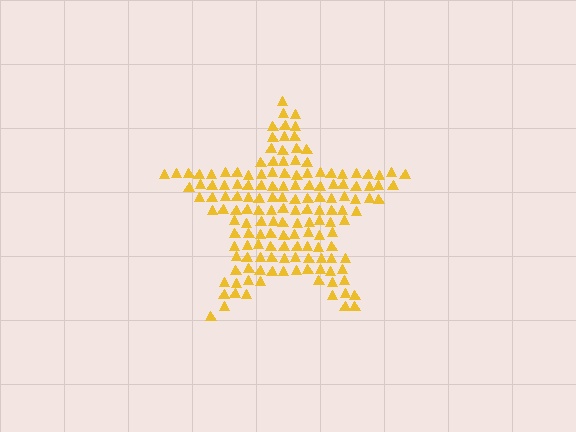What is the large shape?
The large shape is a star.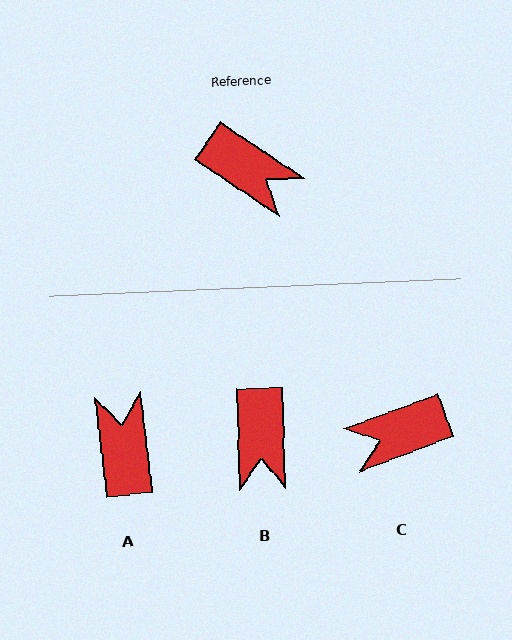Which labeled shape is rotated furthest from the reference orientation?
A, about 131 degrees away.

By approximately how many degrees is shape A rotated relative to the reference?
Approximately 131 degrees counter-clockwise.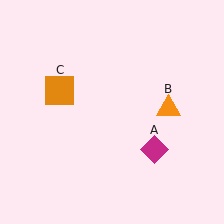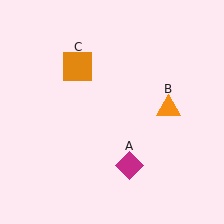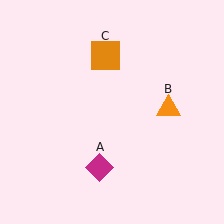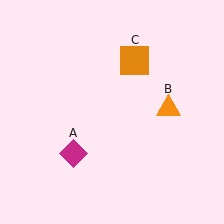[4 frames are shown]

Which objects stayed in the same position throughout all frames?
Orange triangle (object B) remained stationary.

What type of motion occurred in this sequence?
The magenta diamond (object A), orange square (object C) rotated clockwise around the center of the scene.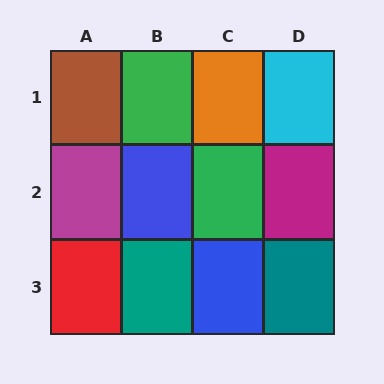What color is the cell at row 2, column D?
Magenta.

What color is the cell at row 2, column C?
Green.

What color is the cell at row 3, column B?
Teal.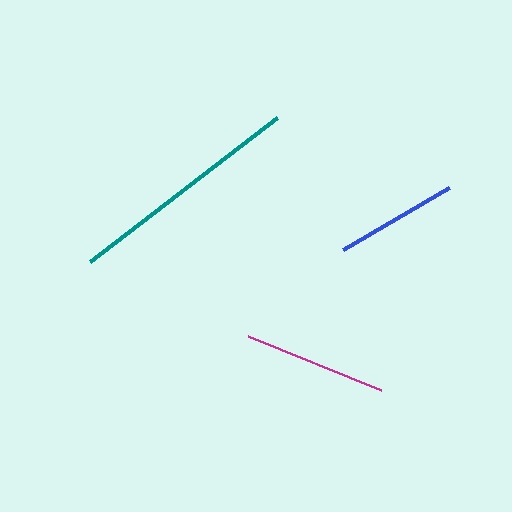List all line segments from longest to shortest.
From longest to shortest: teal, magenta, blue.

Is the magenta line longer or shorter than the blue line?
The magenta line is longer than the blue line.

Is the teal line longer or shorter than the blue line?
The teal line is longer than the blue line.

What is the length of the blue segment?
The blue segment is approximately 122 pixels long.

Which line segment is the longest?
The teal line is the longest at approximately 236 pixels.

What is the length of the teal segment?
The teal segment is approximately 236 pixels long.